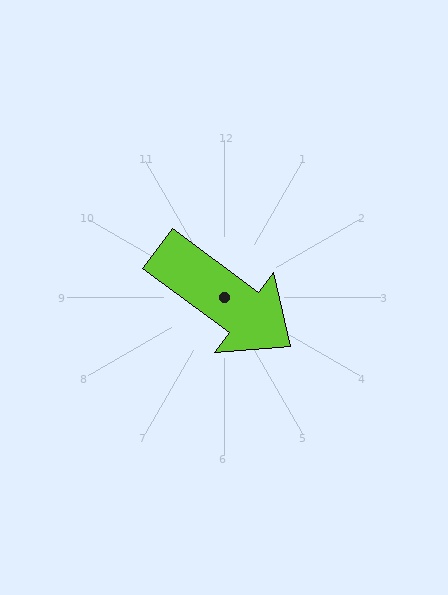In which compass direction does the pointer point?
Southeast.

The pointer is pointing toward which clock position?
Roughly 4 o'clock.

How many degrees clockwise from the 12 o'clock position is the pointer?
Approximately 127 degrees.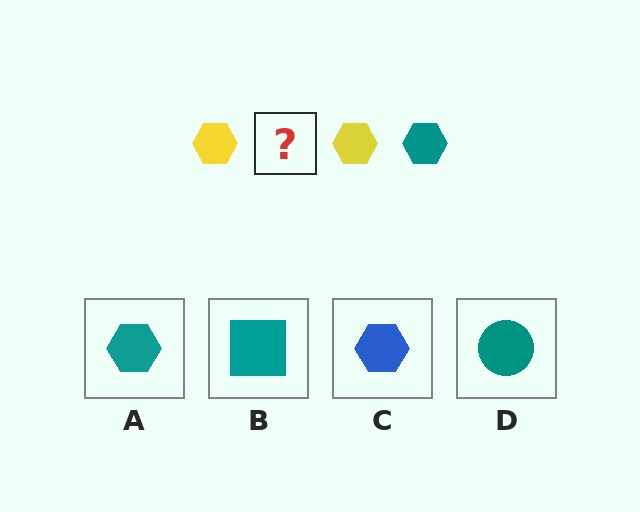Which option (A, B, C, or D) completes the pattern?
A.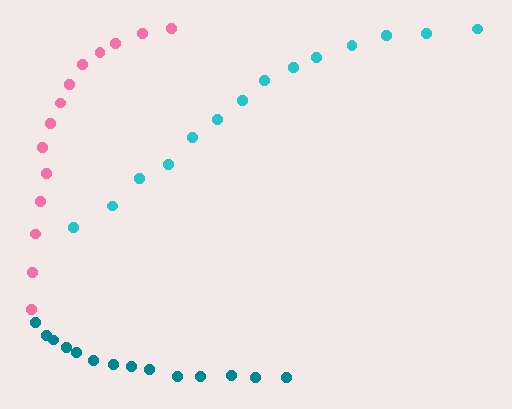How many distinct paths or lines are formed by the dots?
There are 3 distinct paths.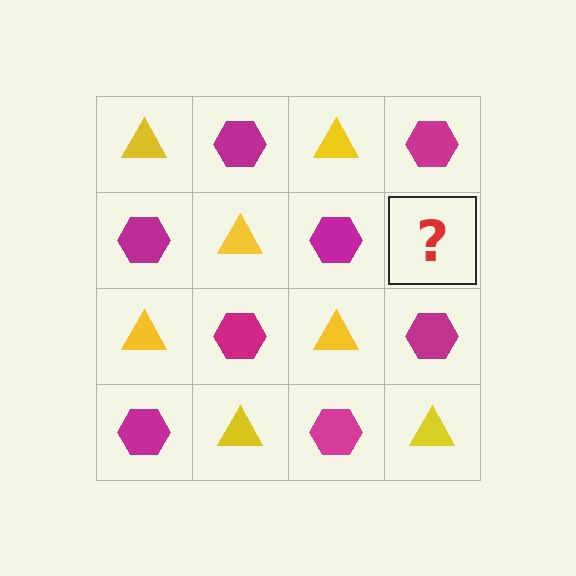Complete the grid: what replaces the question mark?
The question mark should be replaced with a yellow triangle.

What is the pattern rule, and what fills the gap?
The rule is that it alternates yellow triangle and magenta hexagon in a checkerboard pattern. The gap should be filled with a yellow triangle.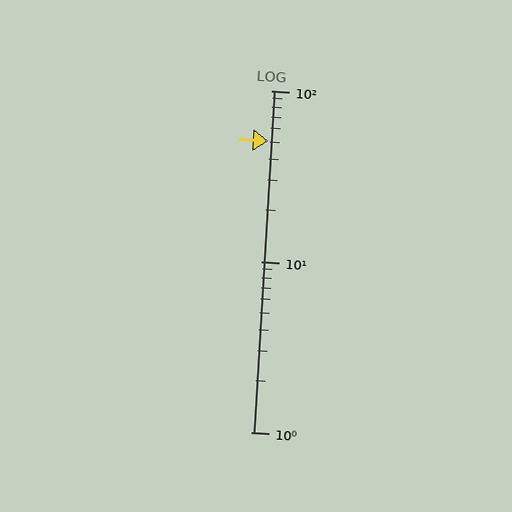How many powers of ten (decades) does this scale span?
The scale spans 2 decades, from 1 to 100.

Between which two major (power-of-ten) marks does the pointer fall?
The pointer is between 10 and 100.